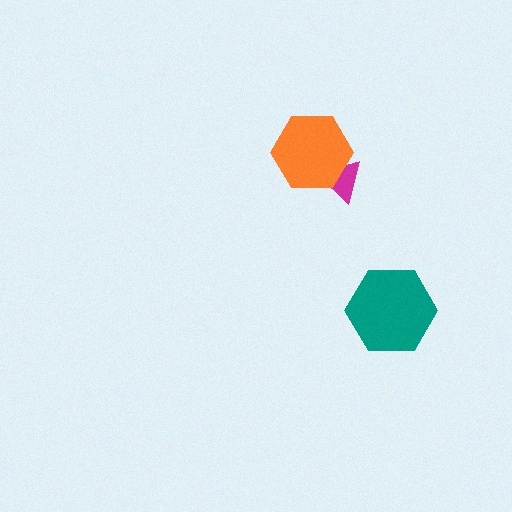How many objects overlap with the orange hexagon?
1 object overlaps with the orange hexagon.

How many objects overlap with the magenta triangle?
1 object overlaps with the magenta triangle.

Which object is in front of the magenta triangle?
The orange hexagon is in front of the magenta triangle.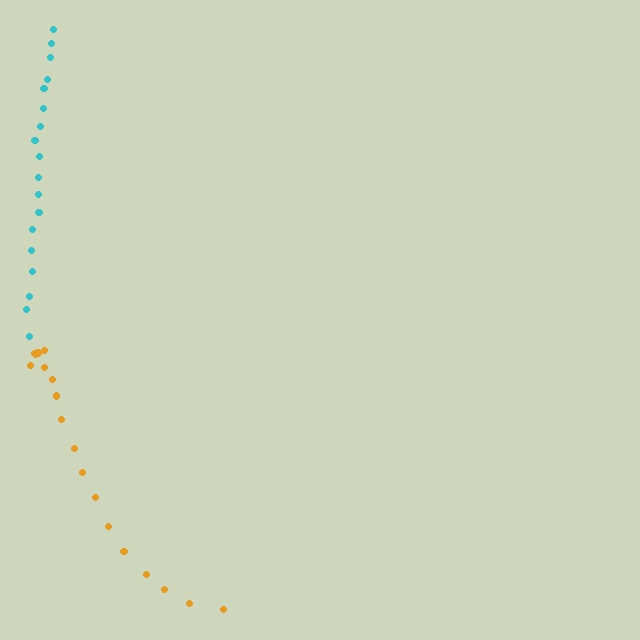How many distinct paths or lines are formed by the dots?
There are 2 distinct paths.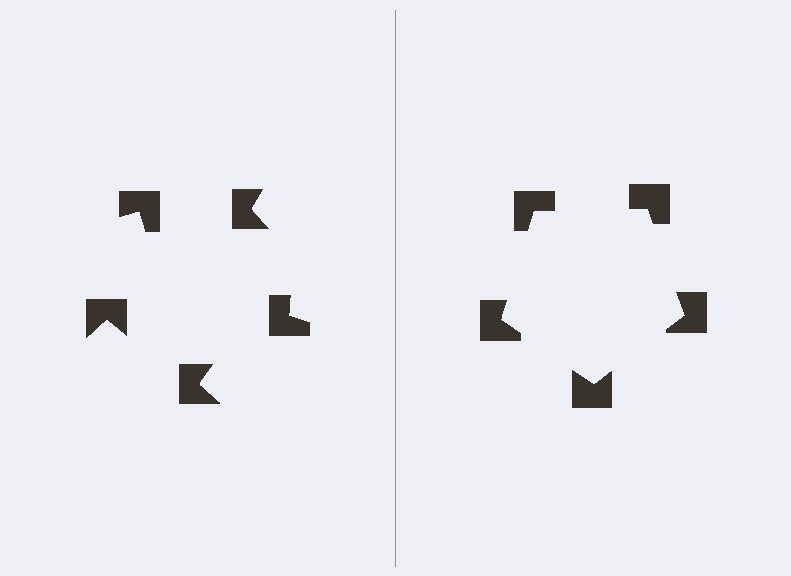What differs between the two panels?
The notched squares are positioned identically on both sides; only the wedge orientations differ. On the right they align to a pentagon; on the left they are misaligned.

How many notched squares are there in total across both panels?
10 — 5 on each side.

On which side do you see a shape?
An illusory pentagon appears on the right side. On the left side the wedge cuts are rotated, so no coherent shape forms.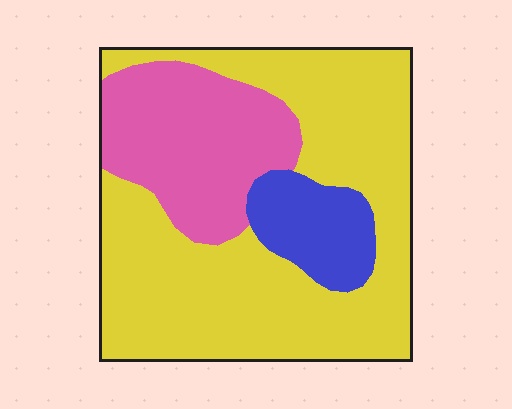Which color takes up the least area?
Blue, at roughly 10%.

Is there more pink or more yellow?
Yellow.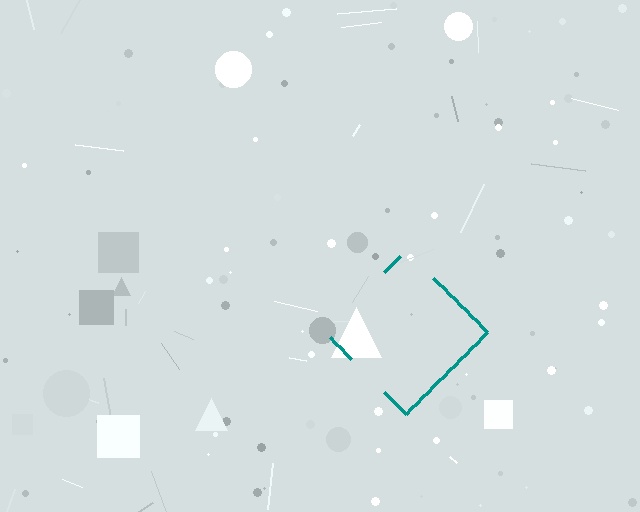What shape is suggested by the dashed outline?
The dashed outline suggests a diamond.